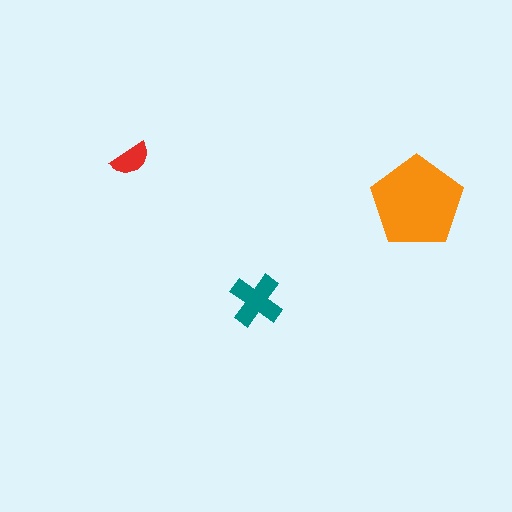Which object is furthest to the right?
The orange pentagon is rightmost.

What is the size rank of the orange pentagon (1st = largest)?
1st.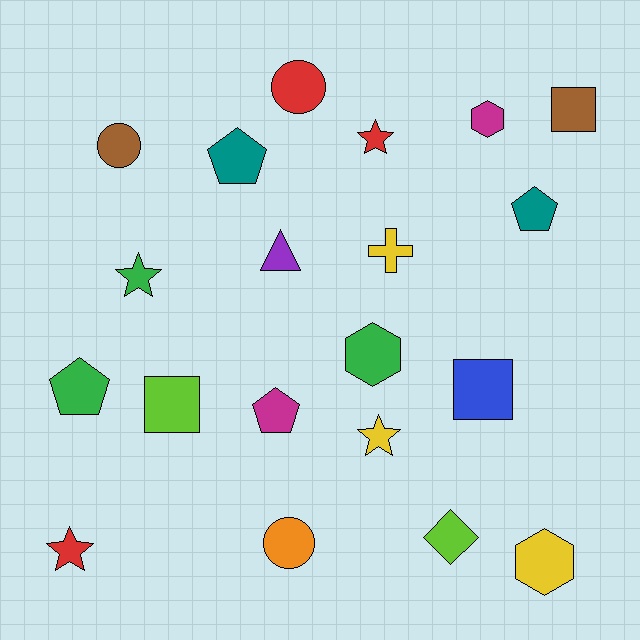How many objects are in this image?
There are 20 objects.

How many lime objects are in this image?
There are 2 lime objects.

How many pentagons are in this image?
There are 4 pentagons.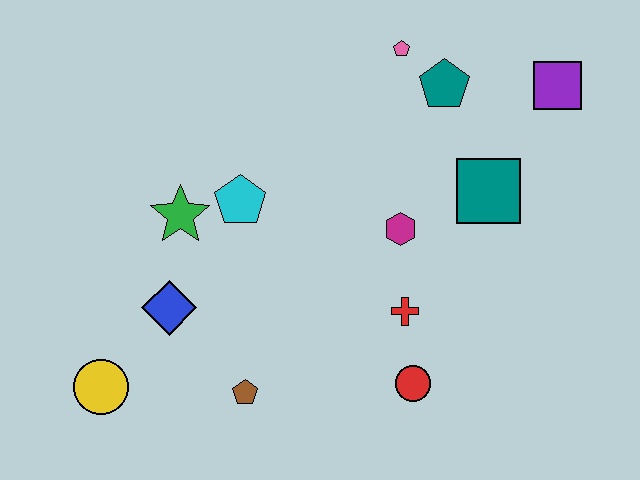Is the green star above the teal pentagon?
No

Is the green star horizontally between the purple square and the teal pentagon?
No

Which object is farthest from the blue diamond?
The purple square is farthest from the blue diamond.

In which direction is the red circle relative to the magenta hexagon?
The red circle is below the magenta hexagon.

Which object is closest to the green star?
The cyan pentagon is closest to the green star.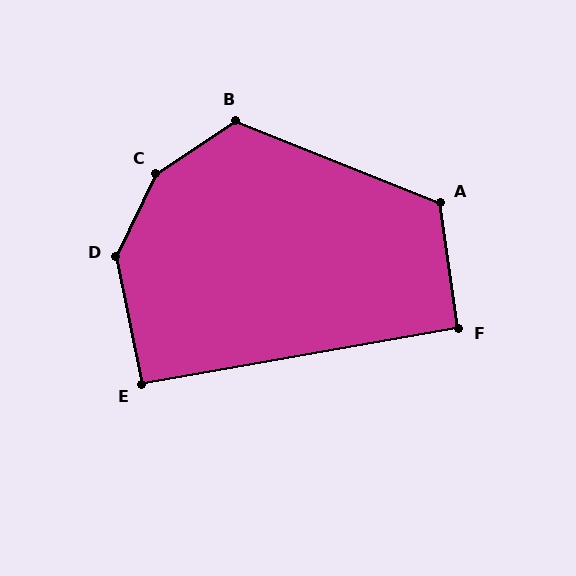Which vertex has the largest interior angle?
C, at approximately 149 degrees.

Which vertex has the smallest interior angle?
E, at approximately 92 degrees.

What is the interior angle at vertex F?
Approximately 92 degrees (approximately right).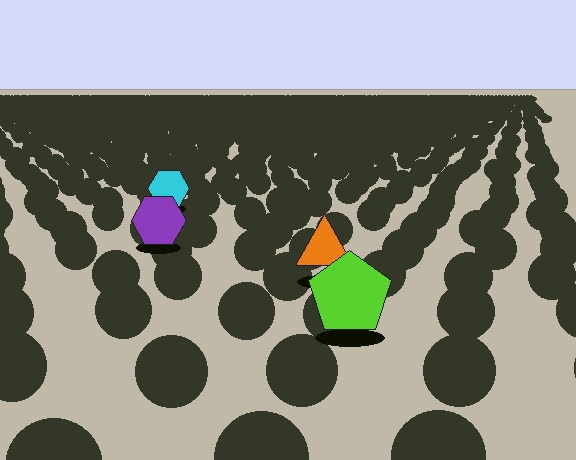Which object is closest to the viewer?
The lime pentagon is closest. The texture marks near it are larger and more spread out.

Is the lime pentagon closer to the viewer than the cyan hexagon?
Yes. The lime pentagon is closer — you can tell from the texture gradient: the ground texture is coarser near it.